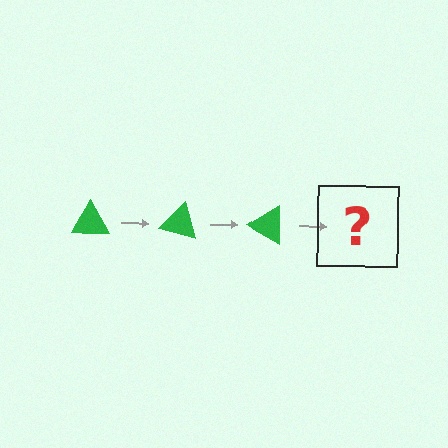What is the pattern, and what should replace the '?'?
The pattern is that the triangle rotates 15 degrees each step. The '?' should be a green triangle rotated 45 degrees.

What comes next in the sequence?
The next element should be a green triangle rotated 45 degrees.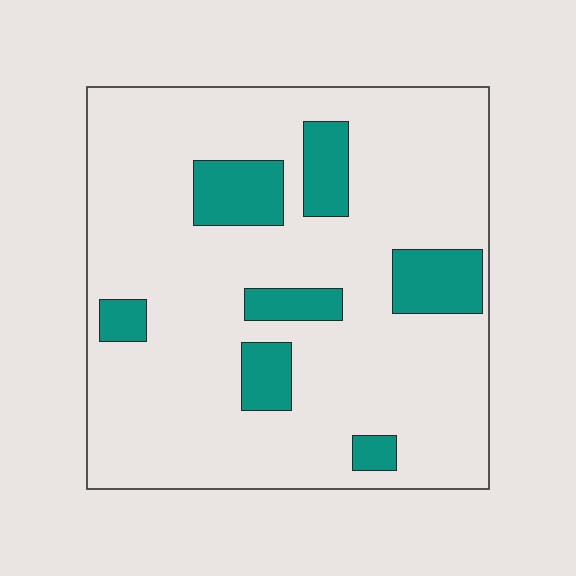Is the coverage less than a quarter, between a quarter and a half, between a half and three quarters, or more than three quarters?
Less than a quarter.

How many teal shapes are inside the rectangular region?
7.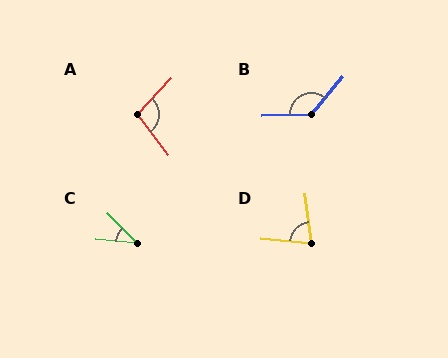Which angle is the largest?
B, at approximately 131 degrees.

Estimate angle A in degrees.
Approximately 100 degrees.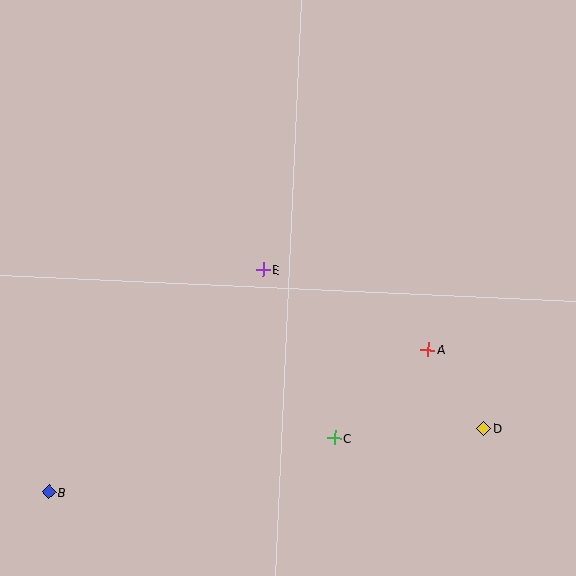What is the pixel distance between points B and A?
The distance between B and A is 405 pixels.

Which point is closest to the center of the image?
Point E at (263, 269) is closest to the center.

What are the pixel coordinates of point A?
Point A is at (428, 350).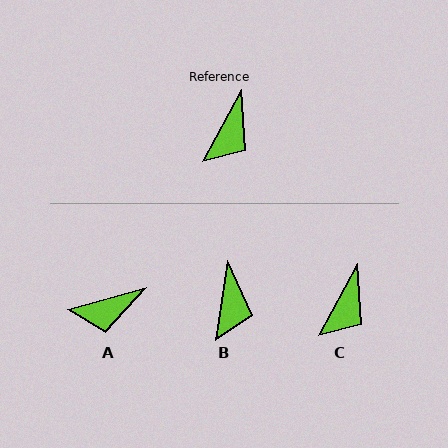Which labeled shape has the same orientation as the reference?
C.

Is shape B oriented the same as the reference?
No, it is off by about 20 degrees.